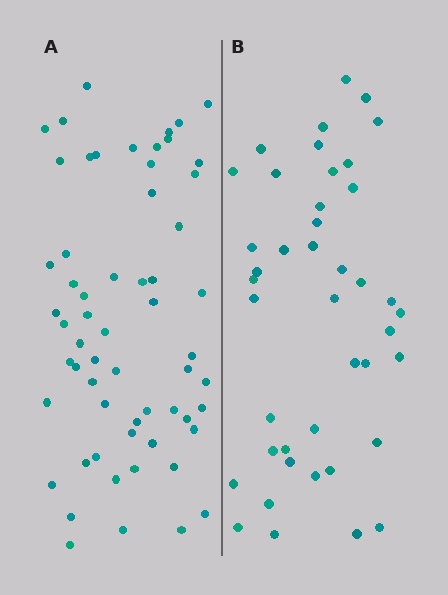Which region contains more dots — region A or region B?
Region A (the left region) has more dots.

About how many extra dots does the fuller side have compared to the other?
Region A has approximately 20 more dots than region B.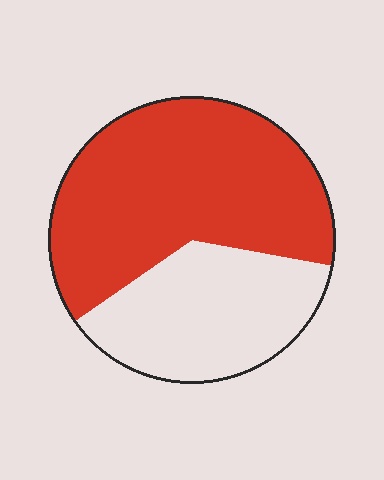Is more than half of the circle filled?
Yes.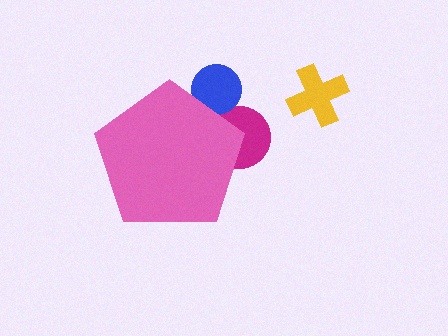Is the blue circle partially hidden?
Yes, the blue circle is partially hidden behind the pink pentagon.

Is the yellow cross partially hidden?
No, the yellow cross is fully visible.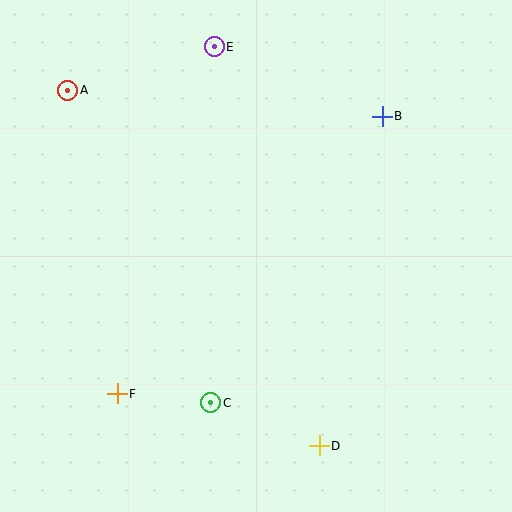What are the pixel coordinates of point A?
Point A is at (68, 90).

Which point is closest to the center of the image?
Point C at (211, 403) is closest to the center.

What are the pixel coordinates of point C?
Point C is at (211, 403).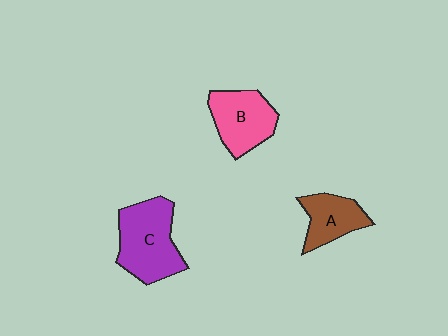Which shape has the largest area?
Shape C (purple).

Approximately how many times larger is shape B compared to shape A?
Approximately 1.3 times.